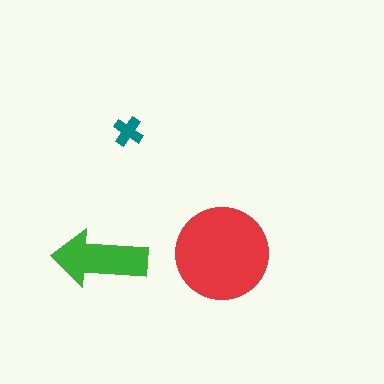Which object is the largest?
The red circle.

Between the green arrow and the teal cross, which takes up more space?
The green arrow.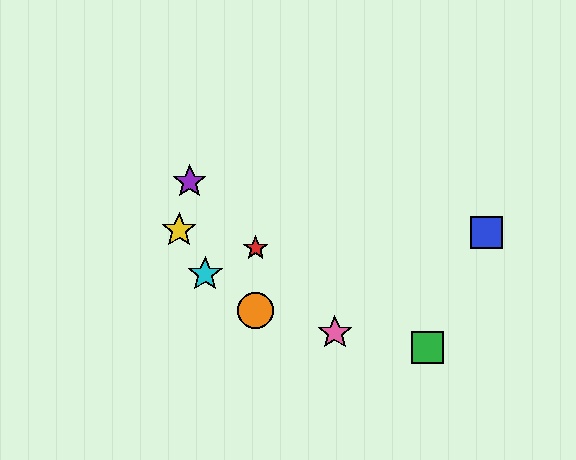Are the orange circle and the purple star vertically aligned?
No, the orange circle is at x≈256 and the purple star is at x≈190.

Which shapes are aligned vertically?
The red star, the orange circle are aligned vertically.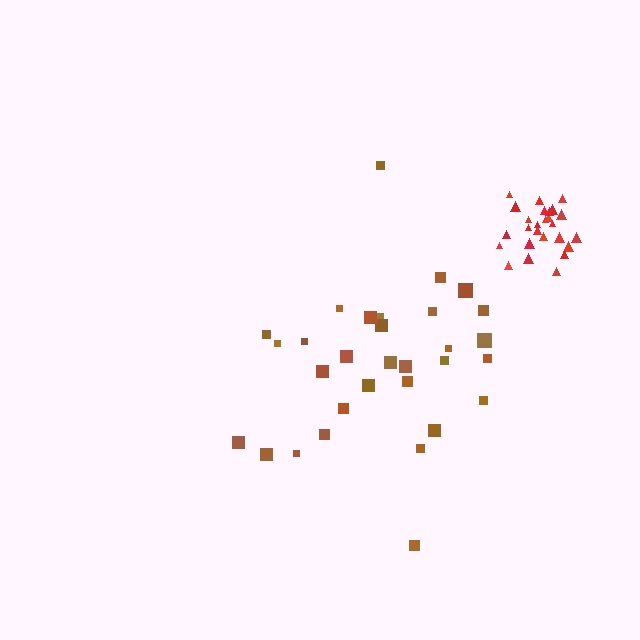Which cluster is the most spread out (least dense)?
Brown.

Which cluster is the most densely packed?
Red.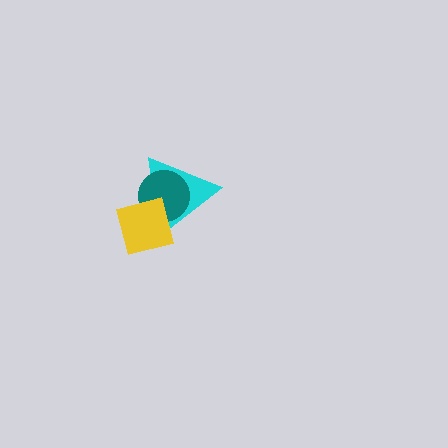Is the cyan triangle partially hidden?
Yes, it is partially covered by another shape.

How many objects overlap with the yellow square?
2 objects overlap with the yellow square.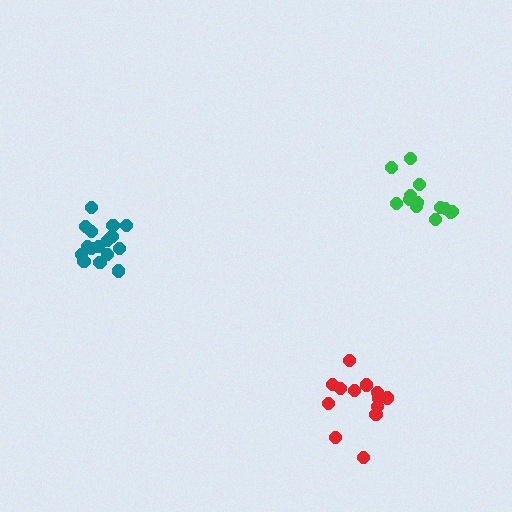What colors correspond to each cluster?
The clusters are colored: teal, green, red.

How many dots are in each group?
Group 1: 16 dots, Group 2: 13 dots, Group 3: 13 dots (42 total).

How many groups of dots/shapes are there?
There are 3 groups.